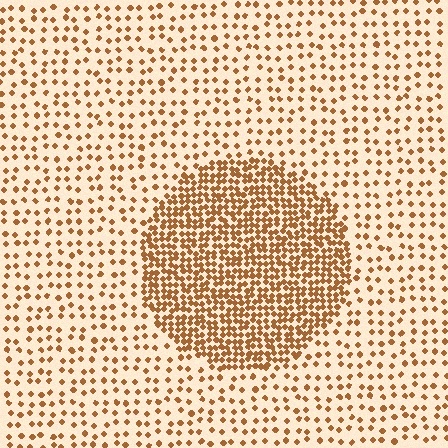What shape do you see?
I see a circle.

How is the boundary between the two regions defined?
The boundary is defined by a change in element density (approximately 2.8x ratio). All elements are the same color, size, and shape.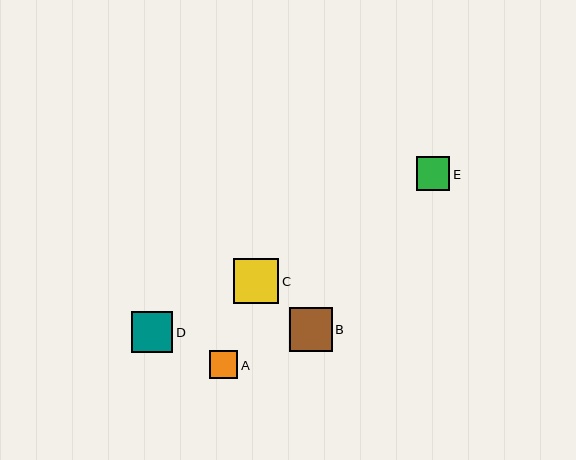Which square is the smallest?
Square A is the smallest with a size of approximately 28 pixels.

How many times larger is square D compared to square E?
Square D is approximately 1.2 times the size of square E.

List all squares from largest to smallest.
From largest to smallest: C, B, D, E, A.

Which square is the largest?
Square C is the largest with a size of approximately 45 pixels.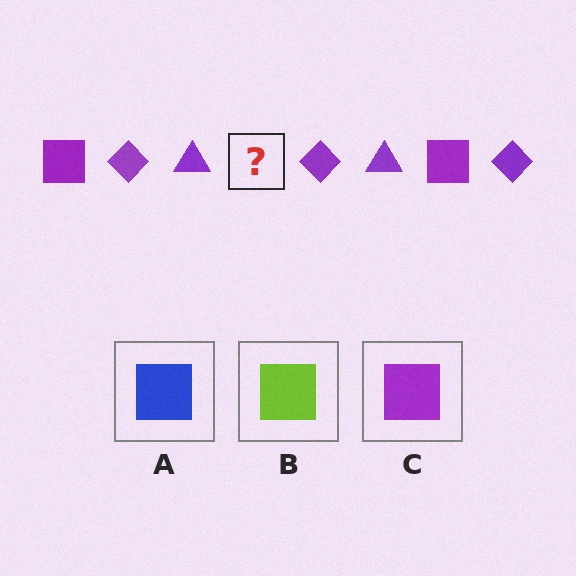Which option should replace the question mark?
Option C.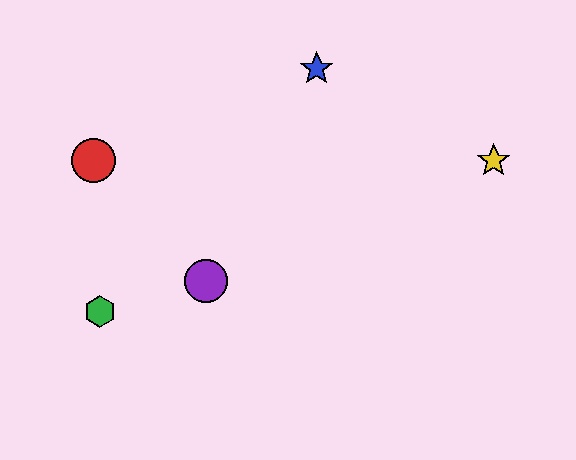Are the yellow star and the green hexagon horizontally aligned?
No, the yellow star is at y≈161 and the green hexagon is at y≈311.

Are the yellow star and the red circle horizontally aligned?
Yes, both are at y≈161.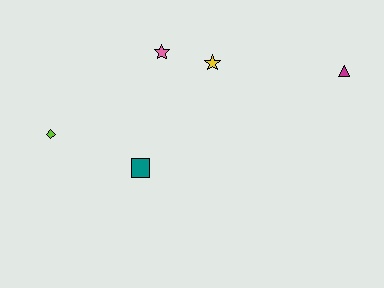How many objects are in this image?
There are 5 objects.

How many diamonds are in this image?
There is 1 diamond.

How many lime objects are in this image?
There is 1 lime object.